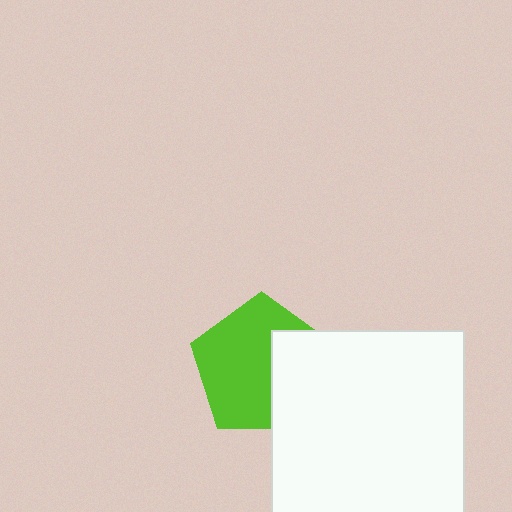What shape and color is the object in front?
The object in front is a white square.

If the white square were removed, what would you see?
You would see the complete lime pentagon.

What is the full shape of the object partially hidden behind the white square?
The partially hidden object is a lime pentagon.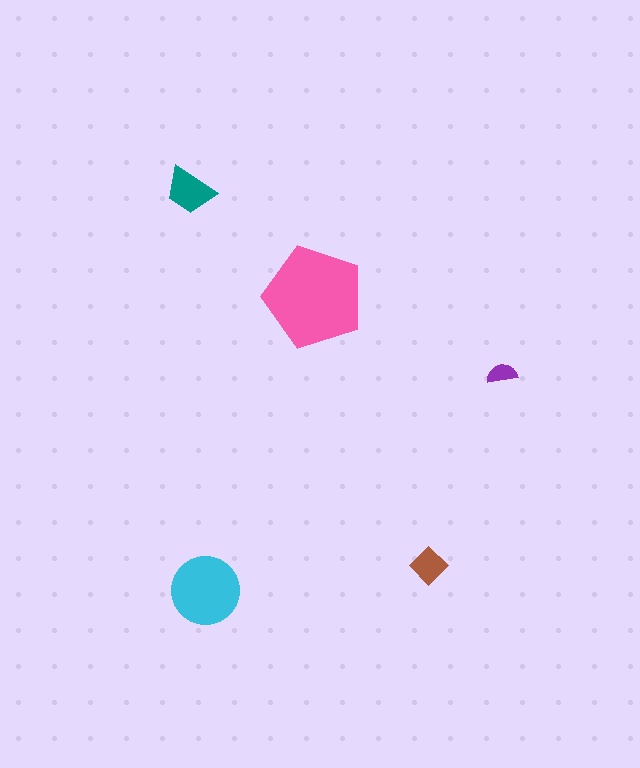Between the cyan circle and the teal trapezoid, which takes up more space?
The cyan circle.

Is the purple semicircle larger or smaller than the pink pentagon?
Smaller.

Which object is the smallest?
The purple semicircle.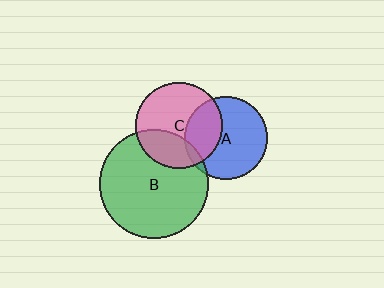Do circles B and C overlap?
Yes.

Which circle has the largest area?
Circle B (green).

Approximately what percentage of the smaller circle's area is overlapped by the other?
Approximately 30%.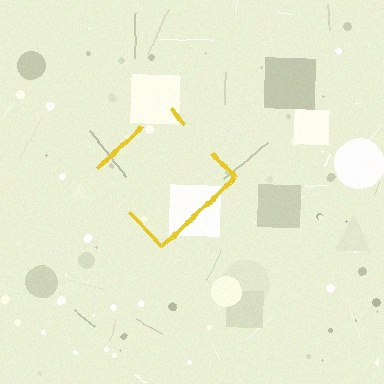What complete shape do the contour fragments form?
The contour fragments form a diamond.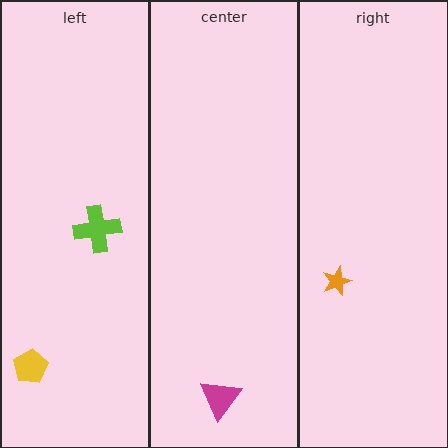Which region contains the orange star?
The right region.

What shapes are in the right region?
The orange star.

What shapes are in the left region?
The lime cross, the yellow pentagon.